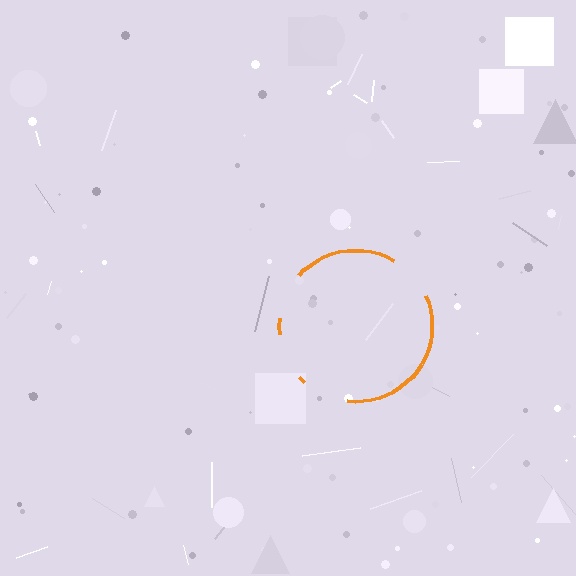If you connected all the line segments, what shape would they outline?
They would outline a circle.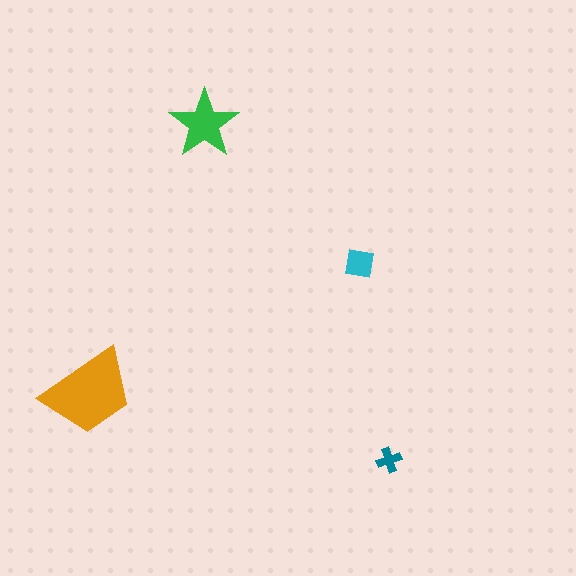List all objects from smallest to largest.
The teal cross, the cyan square, the green star, the orange trapezoid.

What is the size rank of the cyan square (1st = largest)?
3rd.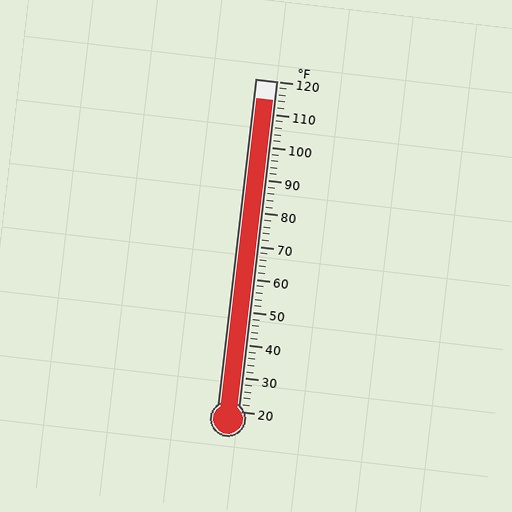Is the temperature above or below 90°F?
The temperature is above 90°F.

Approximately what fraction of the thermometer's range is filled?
The thermometer is filled to approximately 95% of its range.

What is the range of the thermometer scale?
The thermometer scale ranges from 20°F to 120°F.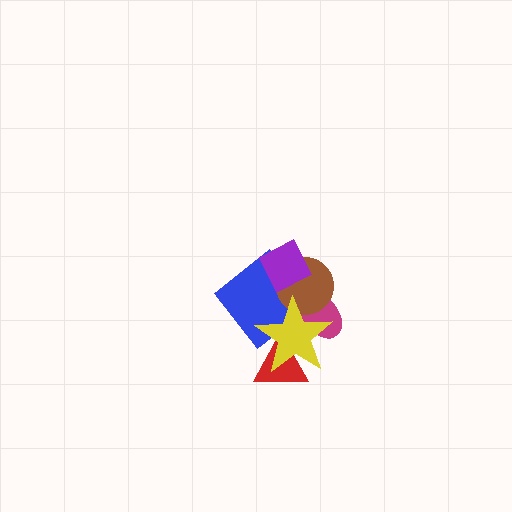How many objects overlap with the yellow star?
4 objects overlap with the yellow star.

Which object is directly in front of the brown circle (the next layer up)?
The yellow star is directly in front of the brown circle.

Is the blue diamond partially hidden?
Yes, it is partially covered by another shape.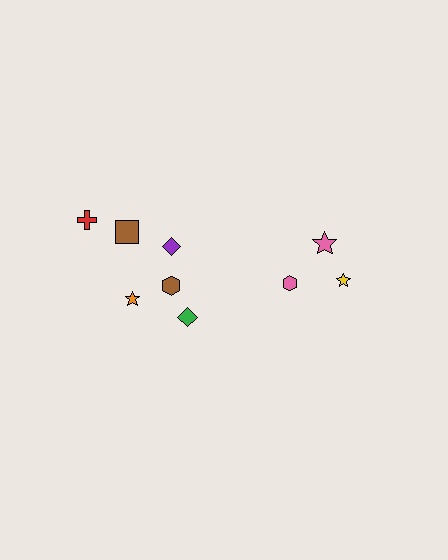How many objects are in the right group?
There are 3 objects.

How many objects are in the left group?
There are 6 objects.